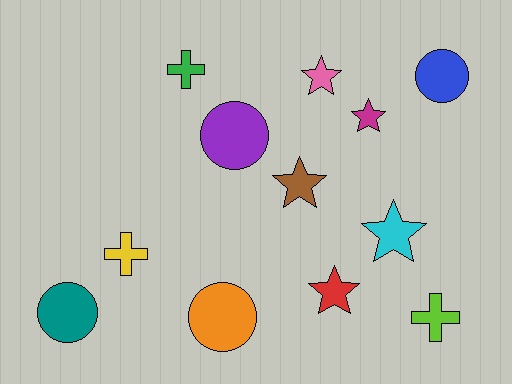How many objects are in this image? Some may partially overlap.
There are 12 objects.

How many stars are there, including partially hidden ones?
There are 5 stars.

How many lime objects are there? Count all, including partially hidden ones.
There is 1 lime object.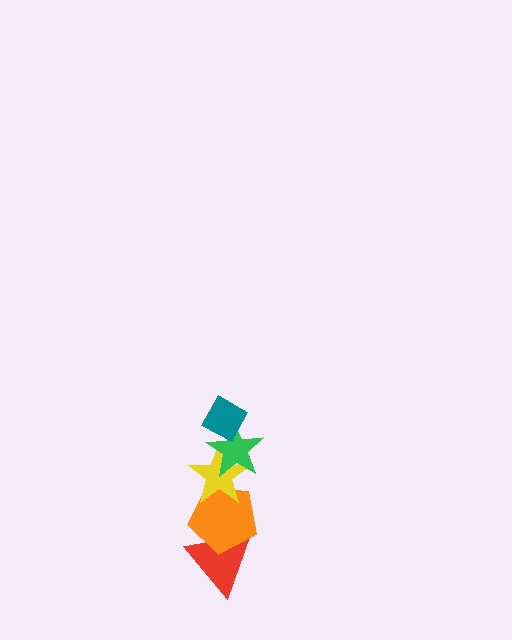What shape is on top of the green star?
The teal diamond is on top of the green star.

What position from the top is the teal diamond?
The teal diamond is 1st from the top.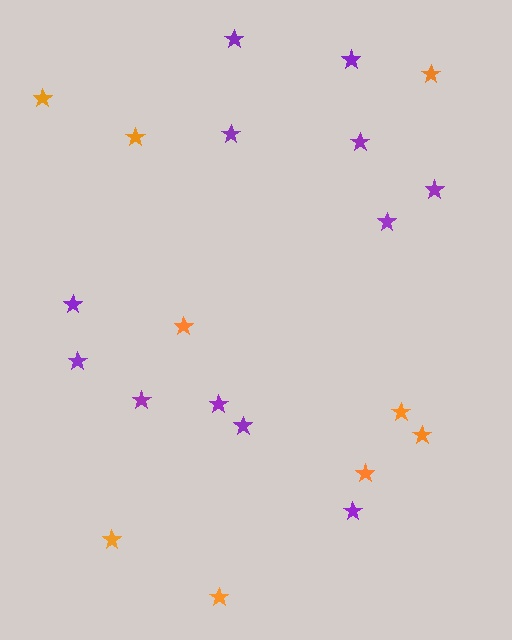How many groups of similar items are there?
There are 2 groups: one group of purple stars (12) and one group of orange stars (9).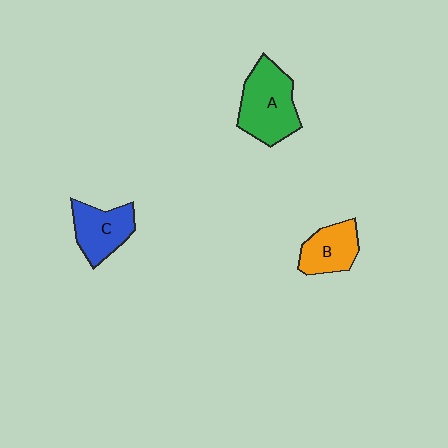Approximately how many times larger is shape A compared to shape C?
Approximately 1.4 times.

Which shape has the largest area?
Shape A (green).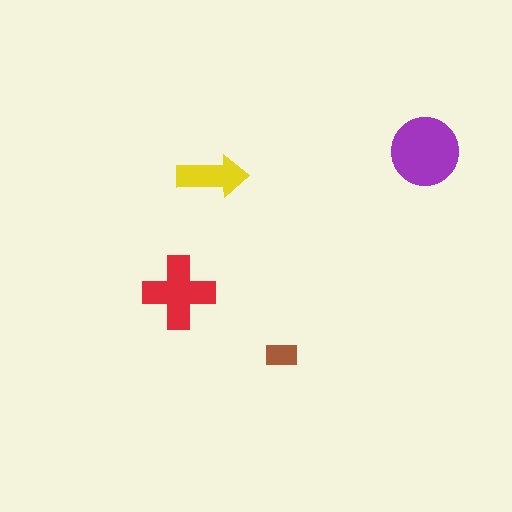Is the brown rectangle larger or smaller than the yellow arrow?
Smaller.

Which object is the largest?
The purple circle.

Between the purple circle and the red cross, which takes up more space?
The purple circle.